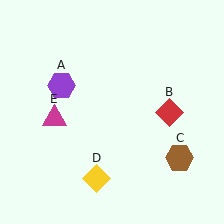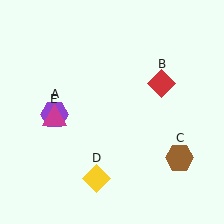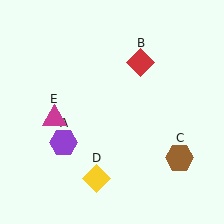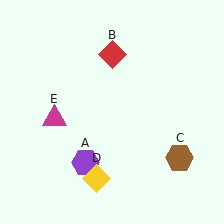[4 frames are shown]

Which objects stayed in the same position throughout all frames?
Brown hexagon (object C) and yellow diamond (object D) and magenta triangle (object E) remained stationary.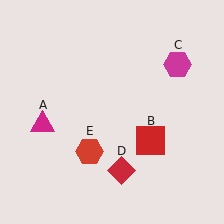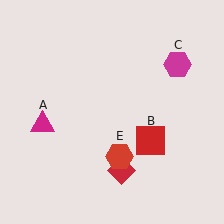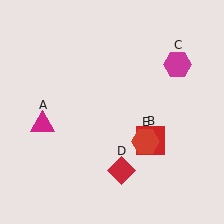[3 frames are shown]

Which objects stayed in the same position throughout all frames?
Magenta triangle (object A) and red square (object B) and magenta hexagon (object C) and red diamond (object D) remained stationary.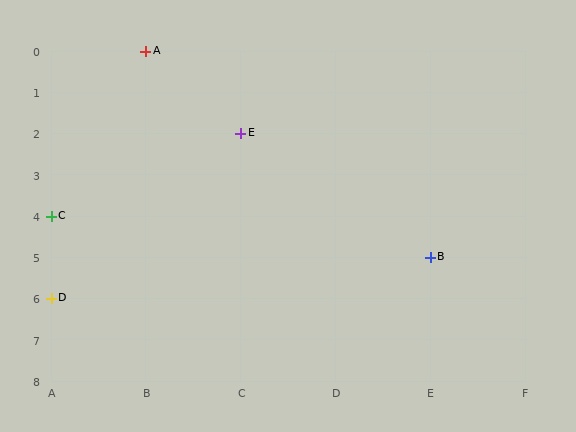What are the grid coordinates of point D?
Point D is at grid coordinates (A, 6).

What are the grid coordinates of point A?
Point A is at grid coordinates (B, 0).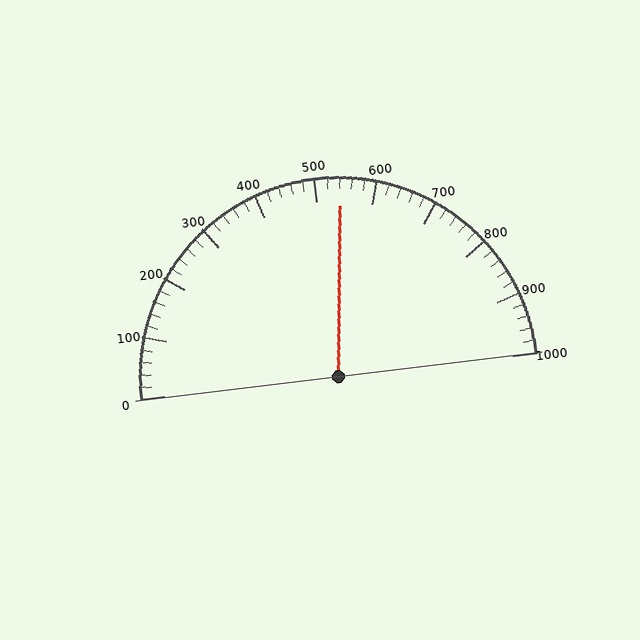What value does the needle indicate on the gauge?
The needle indicates approximately 540.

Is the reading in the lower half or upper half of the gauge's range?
The reading is in the upper half of the range (0 to 1000).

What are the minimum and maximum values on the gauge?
The gauge ranges from 0 to 1000.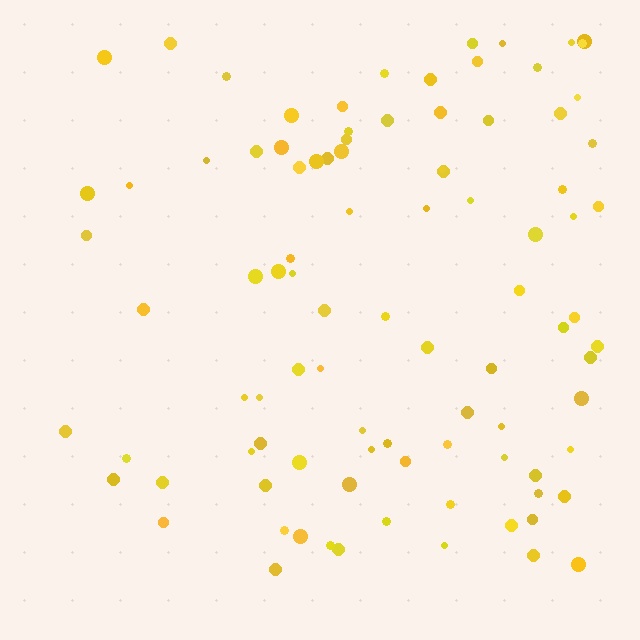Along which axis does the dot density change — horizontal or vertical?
Horizontal.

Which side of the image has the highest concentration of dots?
The right.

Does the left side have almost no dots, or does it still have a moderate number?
Still a moderate number, just noticeably fewer than the right.